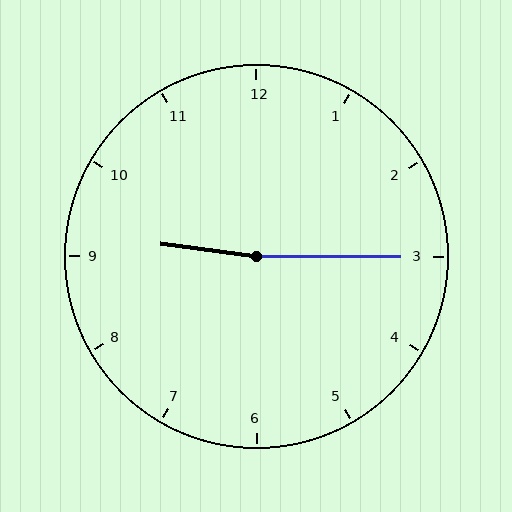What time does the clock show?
9:15.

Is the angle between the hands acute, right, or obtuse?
It is obtuse.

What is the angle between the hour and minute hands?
Approximately 172 degrees.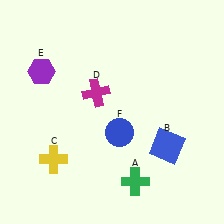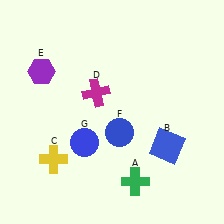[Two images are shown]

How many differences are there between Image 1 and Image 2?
There is 1 difference between the two images.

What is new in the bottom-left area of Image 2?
A blue circle (G) was added in the bottom-left area of Image 2.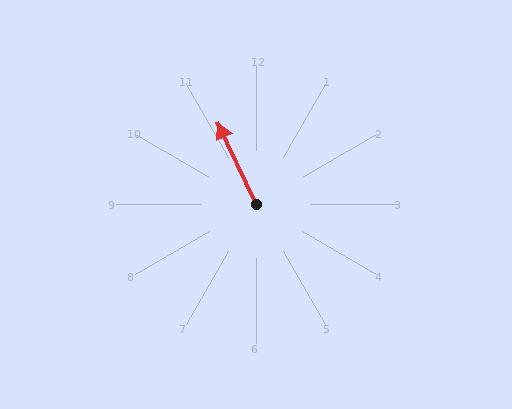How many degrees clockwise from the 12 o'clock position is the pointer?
Approximately 335 degrees.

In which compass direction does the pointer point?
Northwest.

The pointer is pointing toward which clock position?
Roughly 11 o'clock.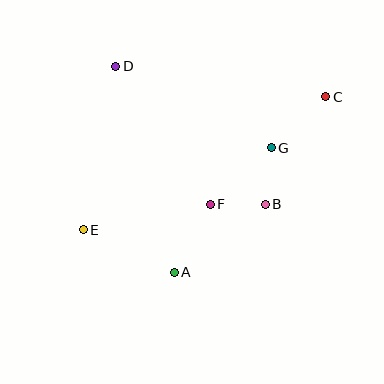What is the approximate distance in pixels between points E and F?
The distance between E and F is approximately 130 pixels.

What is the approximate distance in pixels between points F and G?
The distance between F and G is approximately 83 pixels.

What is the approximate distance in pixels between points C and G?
The distance between C and G is approximately 74 pixels.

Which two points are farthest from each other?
Points C and E are farthest from each other.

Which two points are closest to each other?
Points B and F are closest to each other.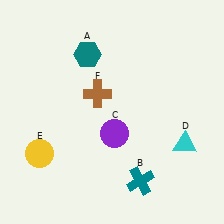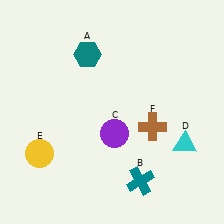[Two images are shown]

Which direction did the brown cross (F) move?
The brown cross (F) moved right.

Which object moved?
The brown cross (F) moved right.